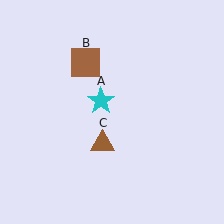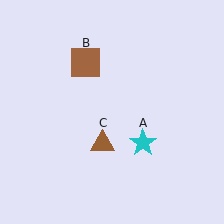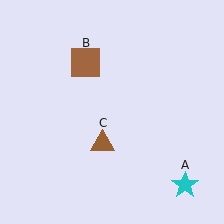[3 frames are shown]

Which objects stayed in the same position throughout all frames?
Brown square (object B) and brown triangle (object C) remained stationary.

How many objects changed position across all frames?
1 object changed position: cyan star (object A).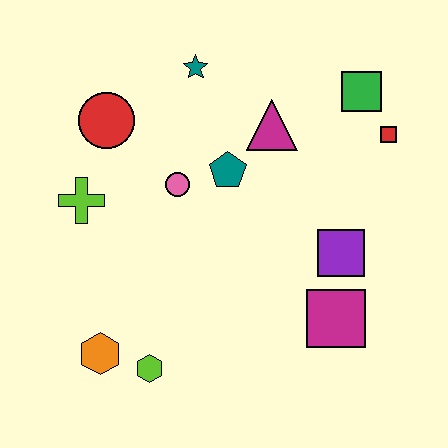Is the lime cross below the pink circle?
Yes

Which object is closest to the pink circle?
The teal pentagon is closest to the pink circle.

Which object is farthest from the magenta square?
The red circle is farthest from the magenta square.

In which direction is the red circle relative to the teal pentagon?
The red circle is to the left of the teal pentagon.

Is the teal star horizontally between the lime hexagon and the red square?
Yes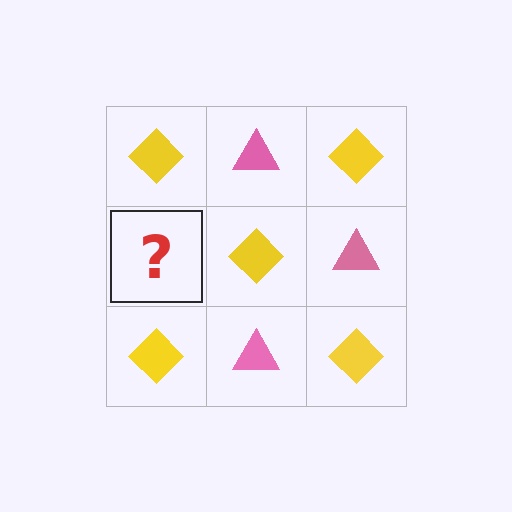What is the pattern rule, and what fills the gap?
The rule is that it alternates yellow diamond and pink triangle in a checkerboard pattern. The gap should be filled with a pink triangle.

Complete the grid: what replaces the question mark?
The question mark should be replaced with a pink triangle.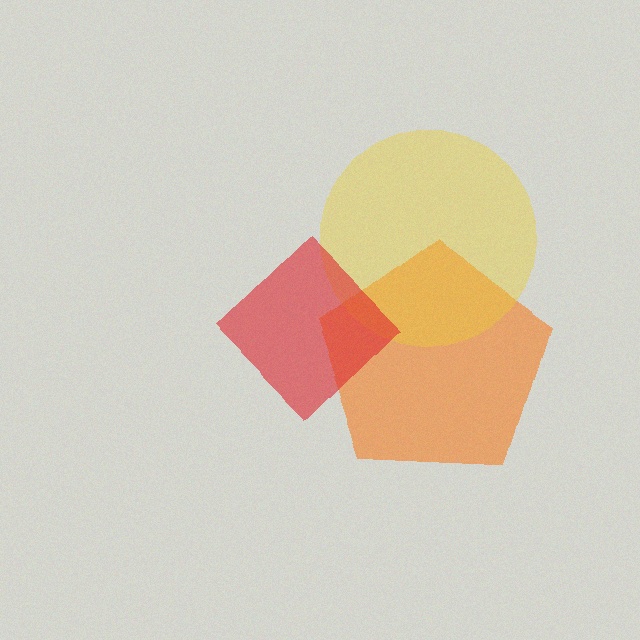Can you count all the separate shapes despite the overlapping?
Yes, there are 3 separate shapes.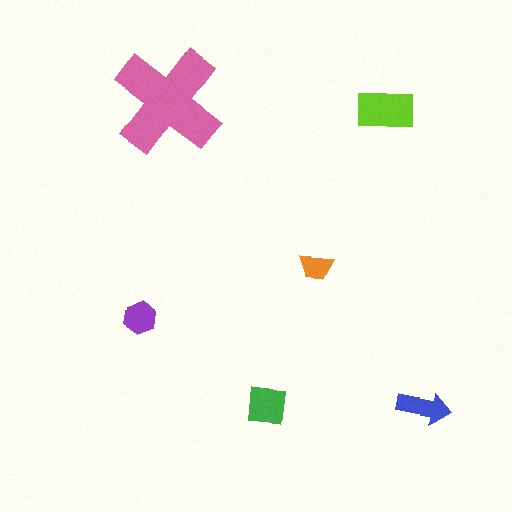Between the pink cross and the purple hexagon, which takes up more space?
The pink cross.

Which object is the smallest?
The orange trapezoid.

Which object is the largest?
The pink cross.